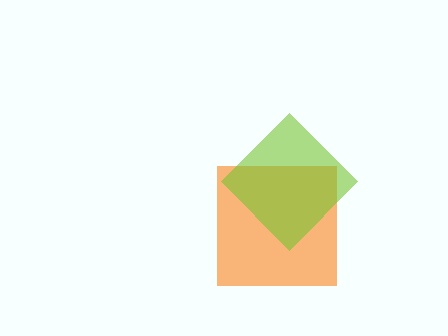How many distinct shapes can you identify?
There are 2 distinct shapes: an orange square, a lime diamond.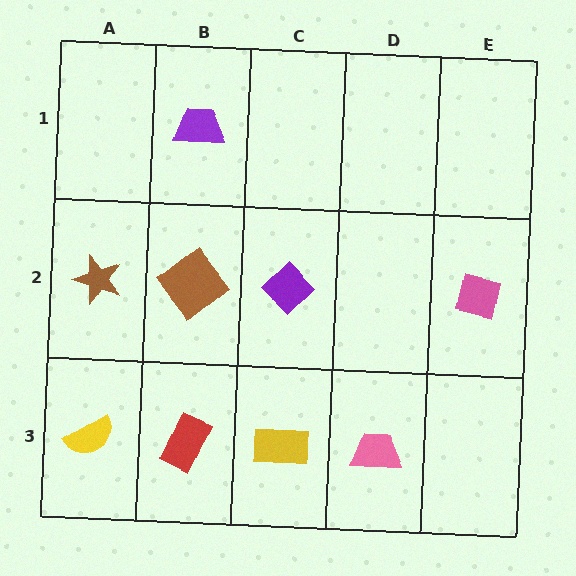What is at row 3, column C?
A yellow rectangle.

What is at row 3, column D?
A pink trapezoid.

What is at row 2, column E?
A pink square.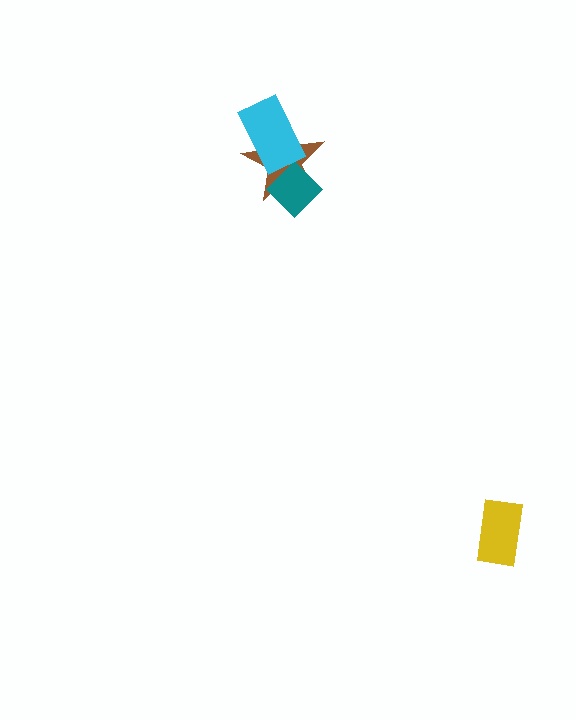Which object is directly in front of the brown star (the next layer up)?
The teal diamond is directly in front of the brown star.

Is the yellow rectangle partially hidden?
No, no other shape covers it.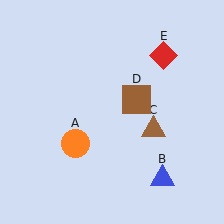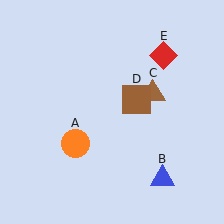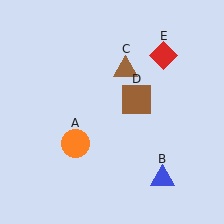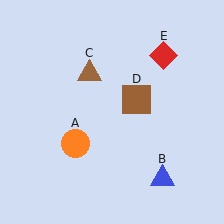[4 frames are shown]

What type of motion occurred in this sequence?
The brown triangle (object C) rotated counterclockwise around the center of the scene.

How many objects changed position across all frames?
1 object changed position: brown triangle (object C).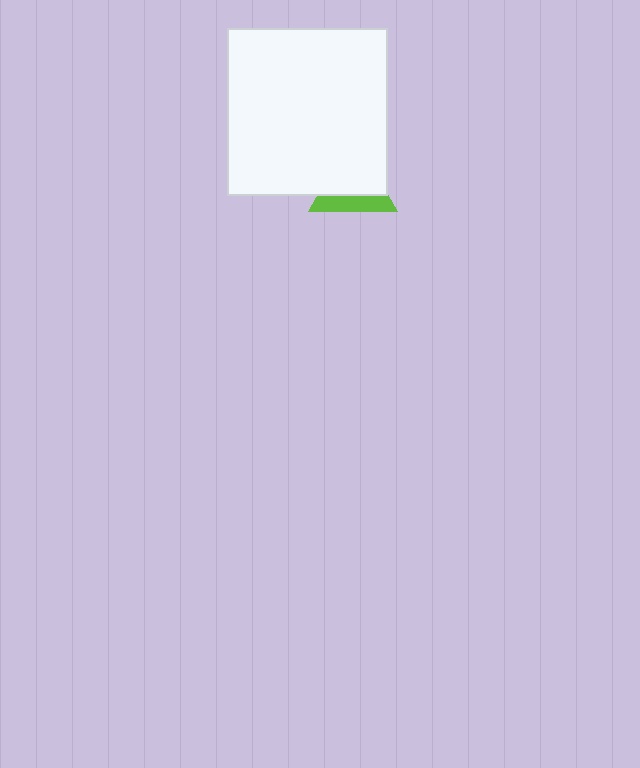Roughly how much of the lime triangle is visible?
A small part of it is visible (roughly 37%).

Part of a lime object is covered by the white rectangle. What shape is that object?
It is a triangle.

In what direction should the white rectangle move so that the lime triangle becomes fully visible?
The white rectangle should move up. That is the shortest direction to clear the overlap and leave the lime triangle fully visible.